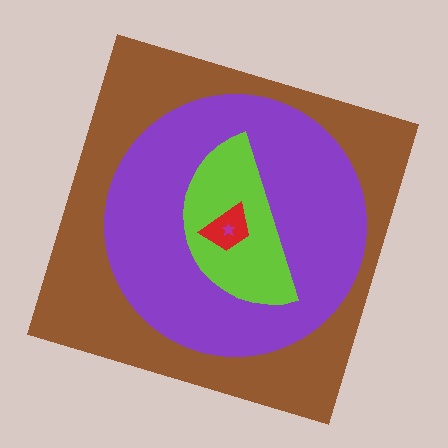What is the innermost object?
The magenta star.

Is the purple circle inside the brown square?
Yes.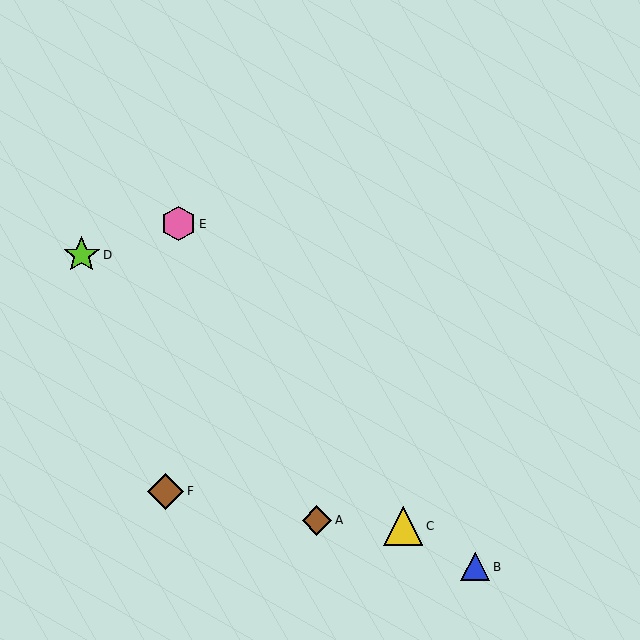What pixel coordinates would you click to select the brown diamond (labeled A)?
Click at (317, 520) to select the brown diamond A.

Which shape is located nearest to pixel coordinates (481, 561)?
The blue triangle (labeled B) at (475, 567) is nearest to that location.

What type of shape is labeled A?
Shape A is a brown diamond.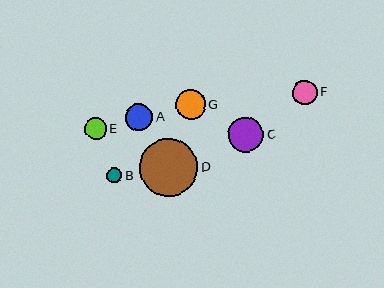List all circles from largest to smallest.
From largest to smallest: D, C, G, A, F, E, B.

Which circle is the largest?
Circle D is the largest with a size of approximately 58 pixels.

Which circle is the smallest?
Circle B is the smallest with a size of approximately 15 pixels.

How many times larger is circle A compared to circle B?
Circle A is approximately 1.8 times the size of circle B.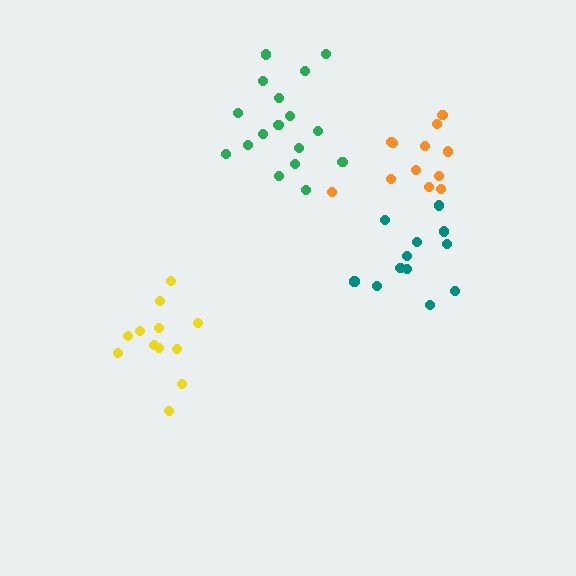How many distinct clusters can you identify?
There are 4 distinct clusters.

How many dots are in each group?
Group 1: 12 dots, Group 2: 12 dots, Group 3: 17 dots, Group 4: 12 dots (53 total).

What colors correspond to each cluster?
The clusters are colored: orange, yellow, green, teal.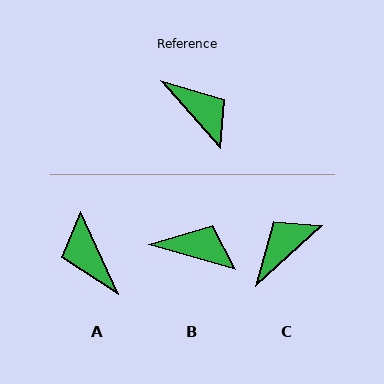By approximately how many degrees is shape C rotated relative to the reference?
Approximately 91 degrees counter-clockwise.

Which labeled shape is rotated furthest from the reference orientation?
A, about 163 degrees away.